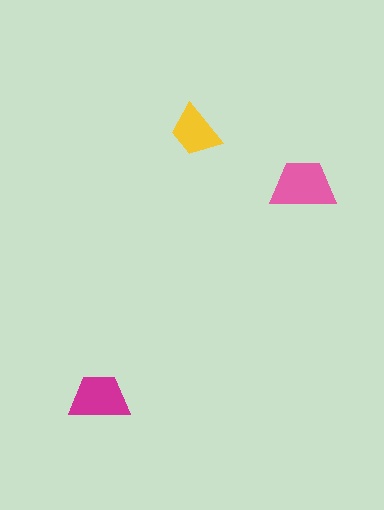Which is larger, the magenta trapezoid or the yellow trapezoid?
The magenta one.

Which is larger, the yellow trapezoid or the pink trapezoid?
The pink one.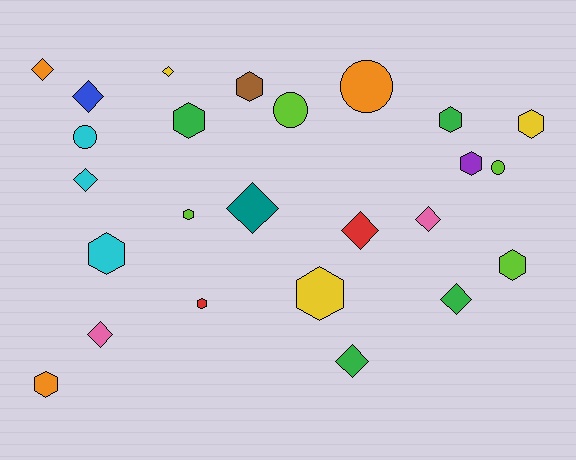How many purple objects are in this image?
There is 1 purple object.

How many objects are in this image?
There are 25 objects.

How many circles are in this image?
There are 4 circles.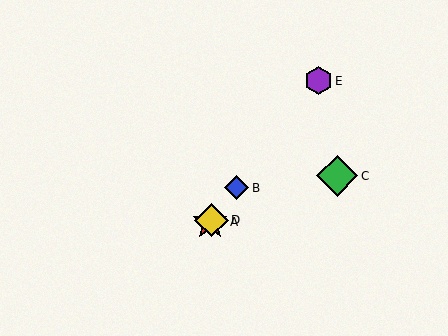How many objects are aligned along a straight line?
4 objects (A, B, D, E) are aligned along a straight line.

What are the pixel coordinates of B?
Object B is at (236, 188).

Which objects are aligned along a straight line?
Objects A, B, D, E are aligned along a straight line.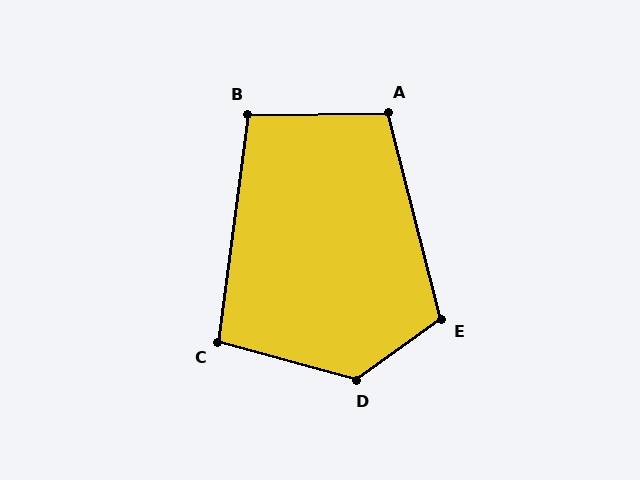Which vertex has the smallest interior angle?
C, at approximately 98 degrees.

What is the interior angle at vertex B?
Approximately 98 degrees (obtuse).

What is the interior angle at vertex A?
Approximately 103 degrees (obtuse).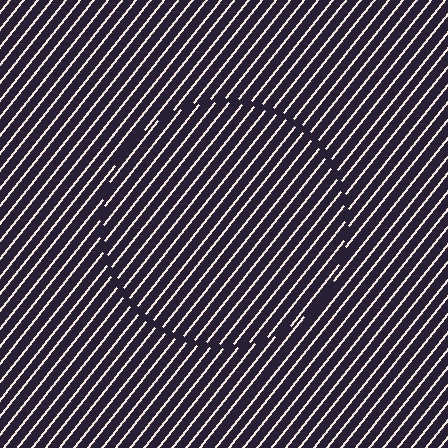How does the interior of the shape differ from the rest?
The interior of the shape contains the same grating, shifted by half a period — the contour is defined by the phase discontinuity where line-ends from the inner and outer gratings abut.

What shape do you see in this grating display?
An illusory circle. The interior of the shape contains the same grating, shifted by half a period — the contour is defined by the phase discontinuity where line-ends from the inner and outer gratings abut.